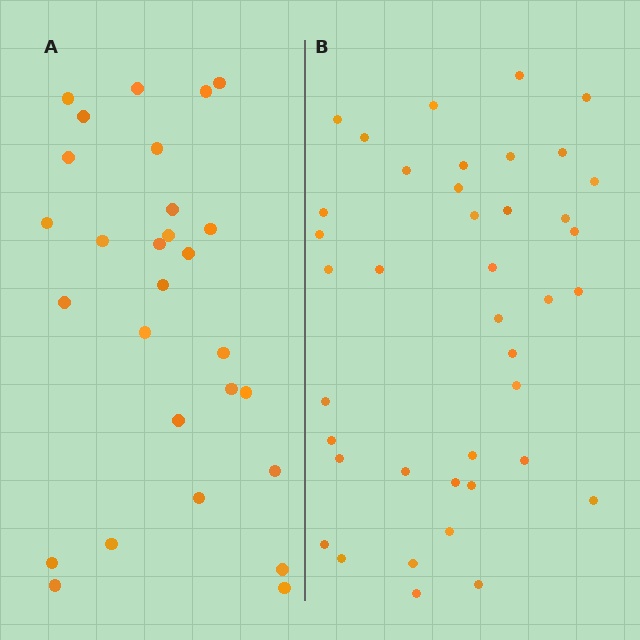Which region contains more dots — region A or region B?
Region B (the right region) has more dots.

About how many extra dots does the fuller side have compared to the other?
Region B has roughly 12 or so more dots than region A.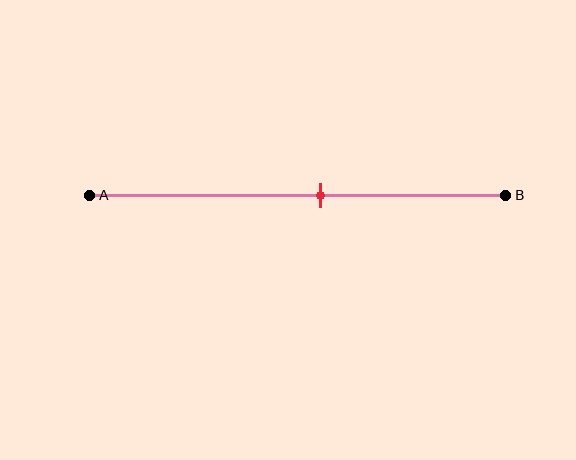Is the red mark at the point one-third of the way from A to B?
No, the mark is at about 55% from A, not at the 33% one-third point.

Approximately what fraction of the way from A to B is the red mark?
The red mark is approximately 55% of the way from A to B.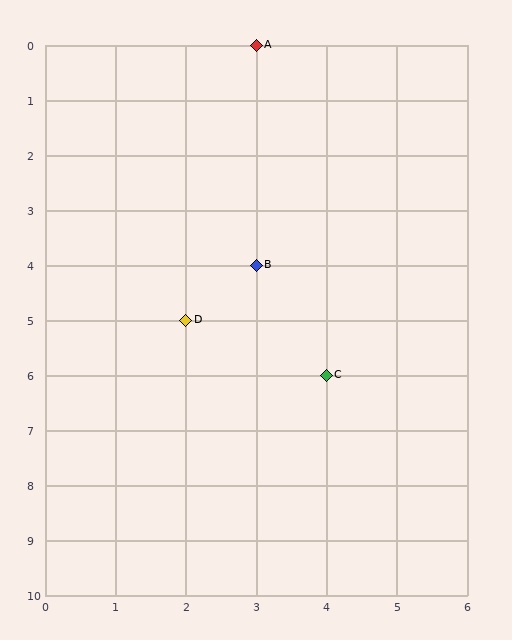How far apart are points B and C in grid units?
Points B and C are 1 column and 2 rows apart (about 2.2 grid units diagonally).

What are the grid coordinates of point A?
Point A is at grid coordinates (3, 0).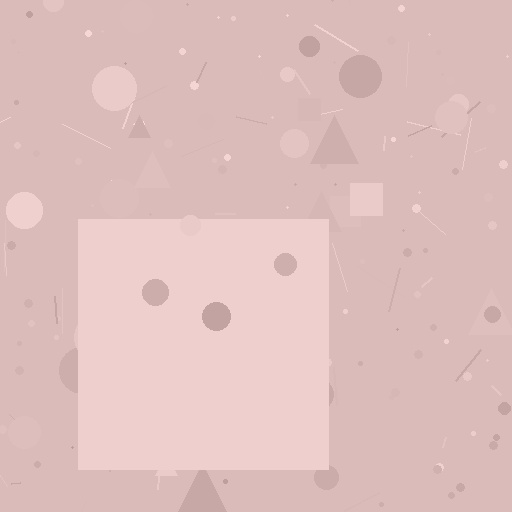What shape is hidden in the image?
A square is hidden in the image.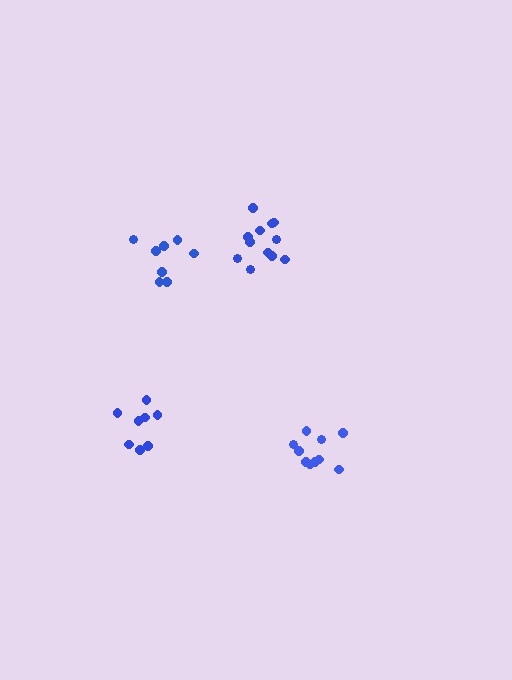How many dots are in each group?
Group 1: 10 dots, Group 2: 12 dots, Group 3: 8 dots, Group 4: 8 dots (38 total).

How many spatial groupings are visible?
There are 4 spatial groupings.